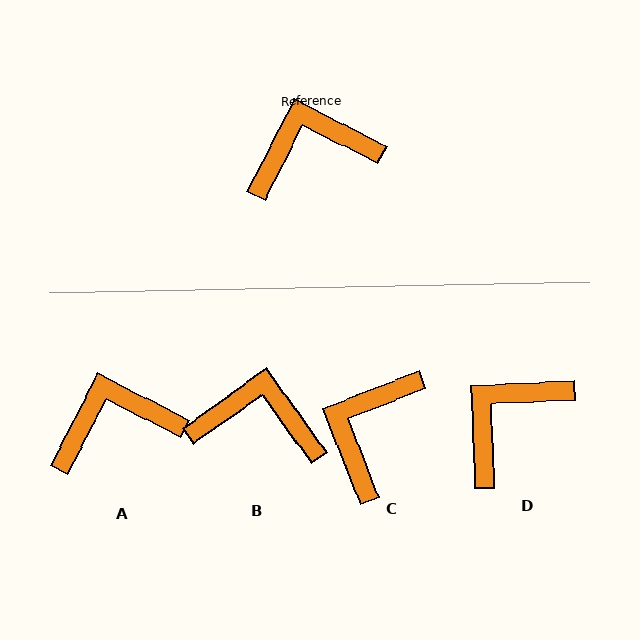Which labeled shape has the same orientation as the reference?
A.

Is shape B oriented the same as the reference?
No, it is off by about 27 degrees.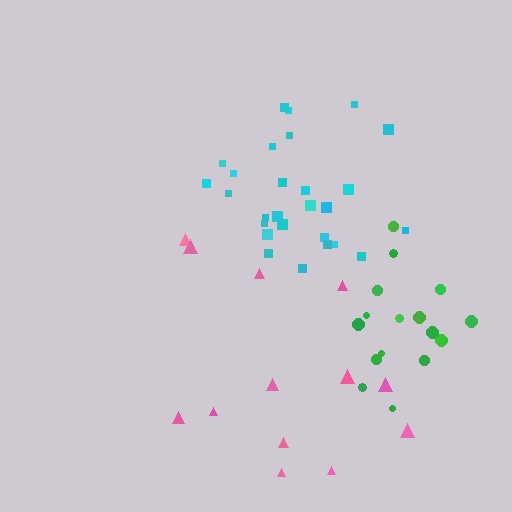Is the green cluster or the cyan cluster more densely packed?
Cyan.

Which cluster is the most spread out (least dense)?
Pink.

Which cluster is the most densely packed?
Cyan.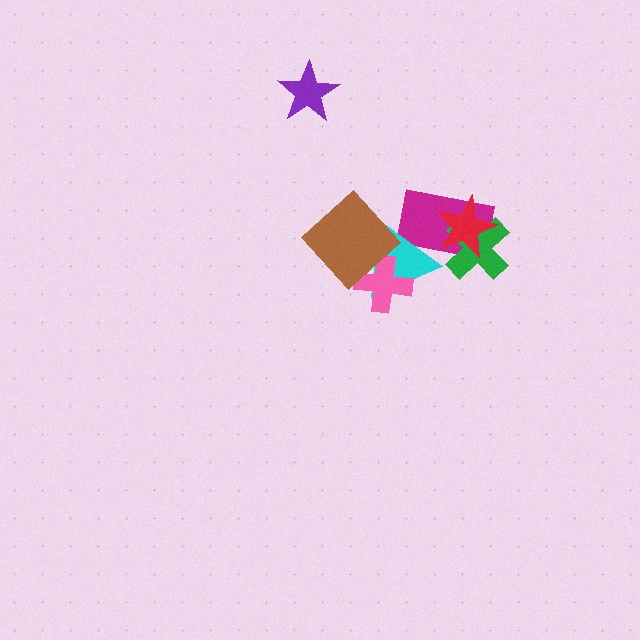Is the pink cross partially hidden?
Yes, it is partially covered by another shape.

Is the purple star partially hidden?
No, no other shape covers it.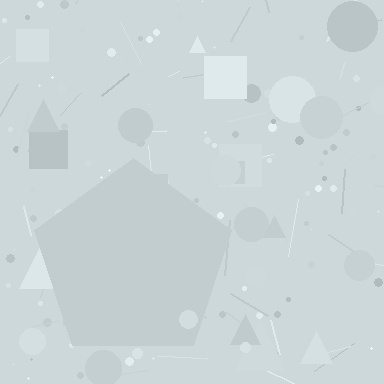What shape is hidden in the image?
A pentagon is hidden in the image.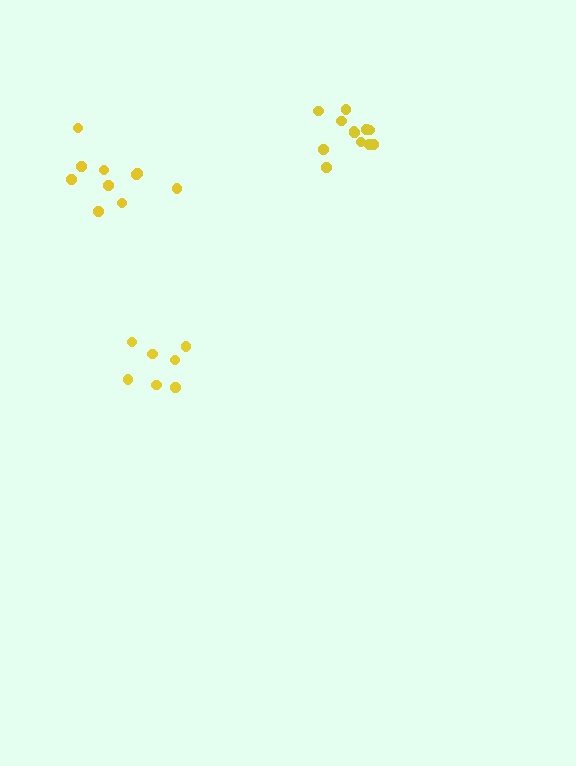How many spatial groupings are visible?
There are 3 spatial groupings.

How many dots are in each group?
Group 1: 10 dots, Group 2: 7 dots, Group 3: 12 dots (29 total).